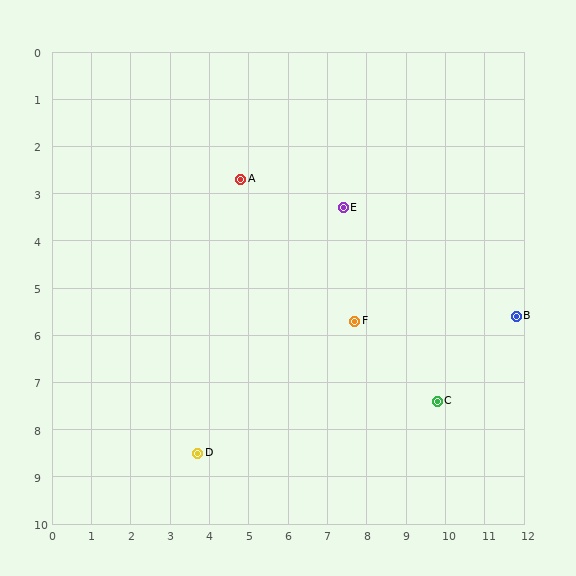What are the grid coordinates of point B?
Point B is at approximately (11.8, 5.6).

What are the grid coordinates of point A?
Point A is at approximately (4.8, 2.7).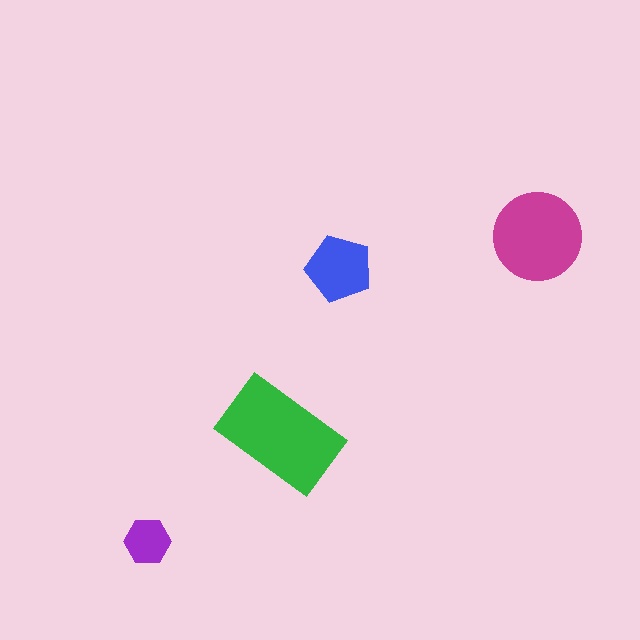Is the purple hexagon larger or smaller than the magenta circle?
Smaller.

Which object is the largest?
The green rectangle.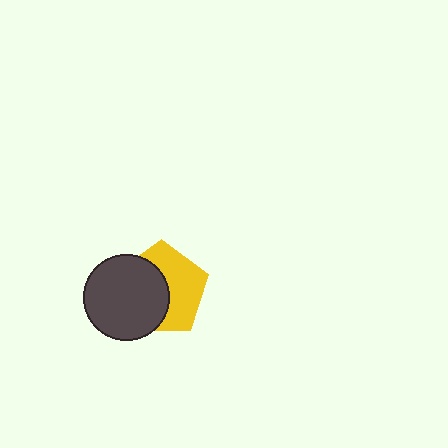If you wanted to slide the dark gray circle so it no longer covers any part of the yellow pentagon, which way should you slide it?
Slide it left — that is the most direct way to separate the two shapes.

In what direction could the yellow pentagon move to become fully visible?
The yellow pentagon could move right. That would shift it out from behind the dark gray circle entirely.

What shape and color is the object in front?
The object in front is a dark gray circle.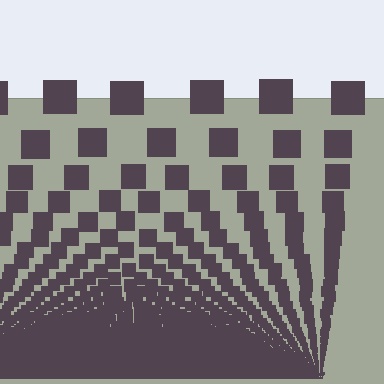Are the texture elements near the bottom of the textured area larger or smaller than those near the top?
Smaller. The gradient is inverted — elements near the bottom are smaller and denser.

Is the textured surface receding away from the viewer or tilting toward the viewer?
The surface appears to tilt toward the viewer. Texture elements get larger and sparser toward the top.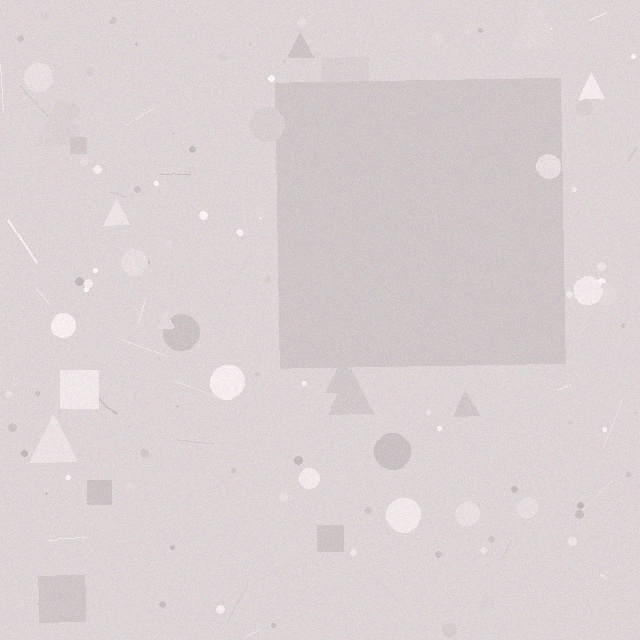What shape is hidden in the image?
A square is hidden in the image.